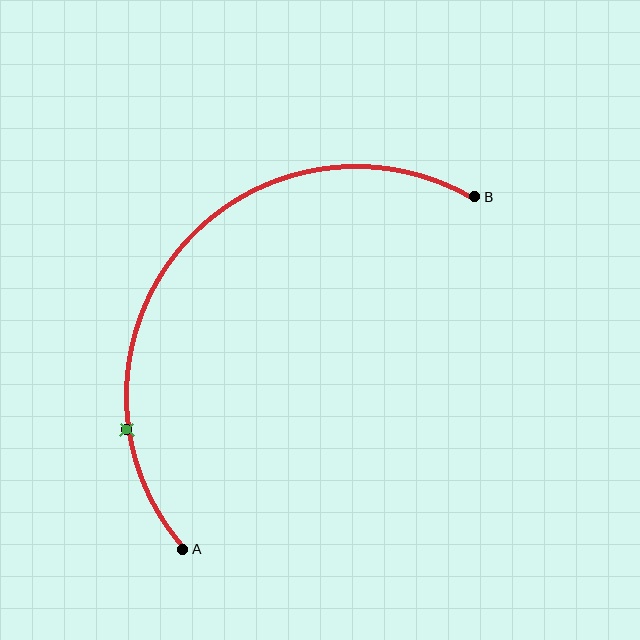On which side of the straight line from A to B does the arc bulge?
The arc bulges above and to the left of the straight line connecting A and B.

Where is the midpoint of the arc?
The arc midpoint is the point on the curve farthest from the straight line joining A and B. It sits above and to the left of that line.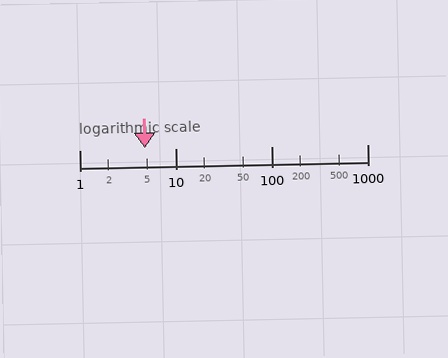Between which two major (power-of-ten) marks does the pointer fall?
The pointer is between 1 and 10.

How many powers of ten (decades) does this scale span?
The scale spans 3 decades, from 1 to 1000.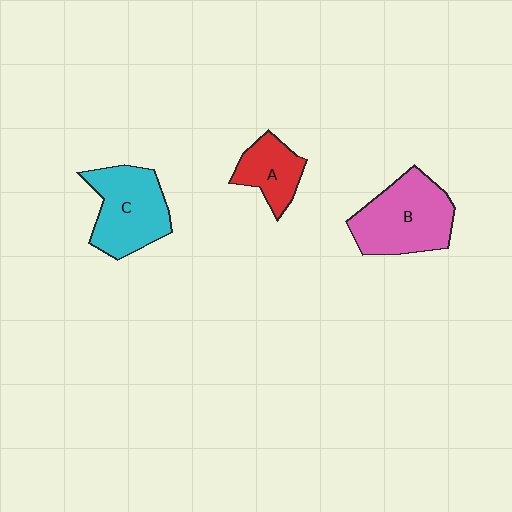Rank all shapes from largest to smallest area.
From largest to smallest: B (pink), C (cyan), A (red).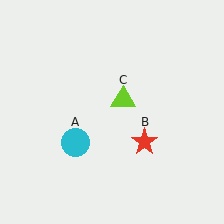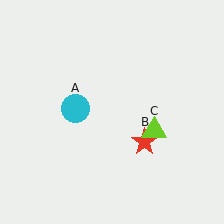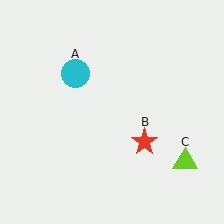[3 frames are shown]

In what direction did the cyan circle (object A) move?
The cyan circle (object A) moved up.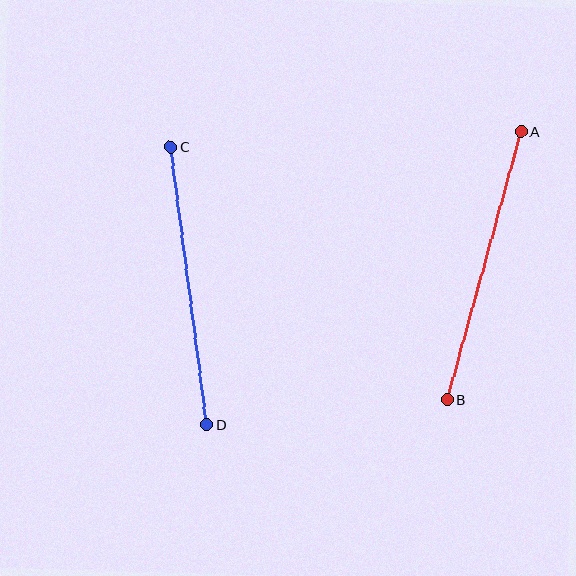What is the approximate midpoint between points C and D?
The midpoint is at approximately (189, 286) pixels.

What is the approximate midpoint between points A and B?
The midpoint is at approximately (484, 266) pixels.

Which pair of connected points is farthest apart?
Points C and D are farthest apart.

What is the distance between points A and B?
The distance is approximately 278 pixels.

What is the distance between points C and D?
The distance is approximately 280 pixels.